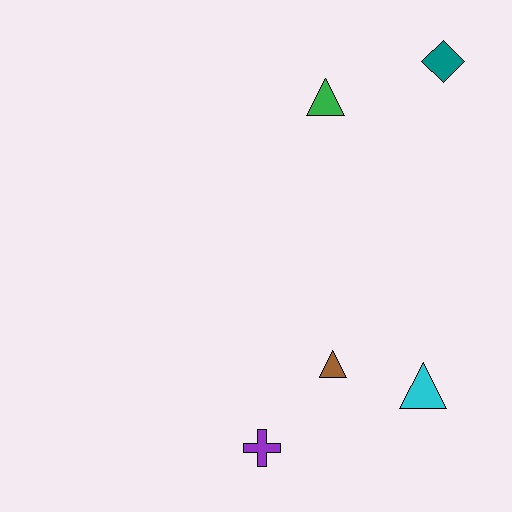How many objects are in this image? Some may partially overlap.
There are 5 objects.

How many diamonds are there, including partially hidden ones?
There is 1 diamond.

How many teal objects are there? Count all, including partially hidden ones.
There is 1 teal object.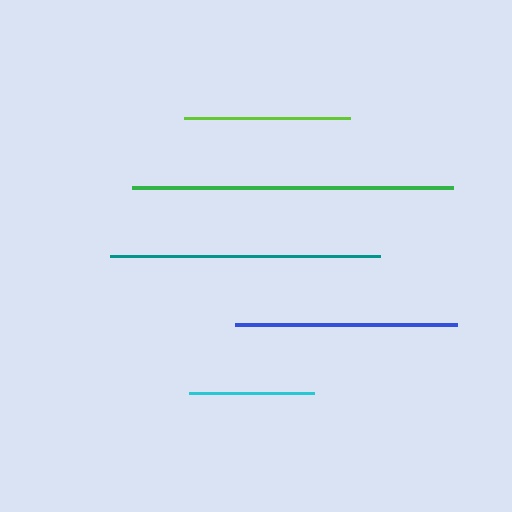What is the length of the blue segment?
The blue segment is approximately 222 pixels long.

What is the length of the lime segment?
The lime segment is approximately 166 pixels long.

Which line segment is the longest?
The green line is the longest at approximately 322 pixels.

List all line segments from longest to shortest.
From longest to shortest: green, teal, blue, lime, cyan.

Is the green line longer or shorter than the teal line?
The green line is longer than the teal line.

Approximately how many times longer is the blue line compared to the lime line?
The blue line is approximately 1.3 times the length of the lime line.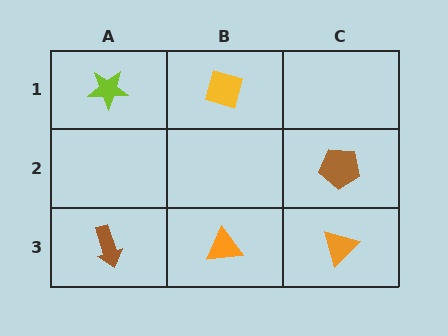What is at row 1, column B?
A yellow diamond.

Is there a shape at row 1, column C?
No, that cell is empty.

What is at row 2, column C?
A brown pentagon.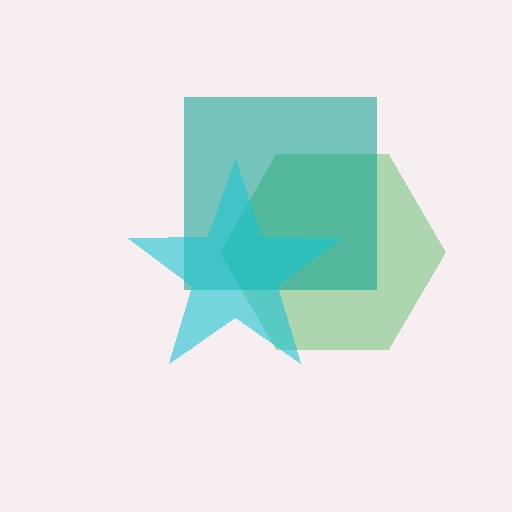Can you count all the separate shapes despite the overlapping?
Yes, there are 3 separate shapes.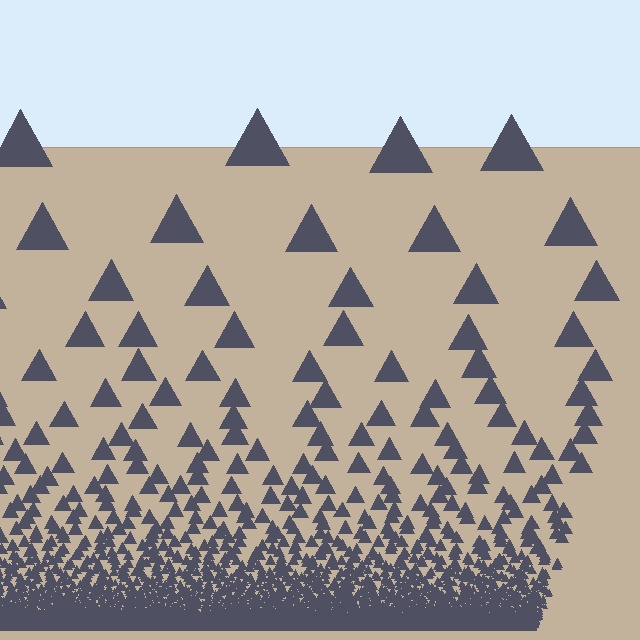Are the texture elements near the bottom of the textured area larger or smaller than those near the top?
Smaller. The gradient is inverted — elements near the bottom are smaller and denser.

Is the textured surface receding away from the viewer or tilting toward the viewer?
The surface appears to tilt toward the viewer. Texture elements get larger and sparser toward the top.